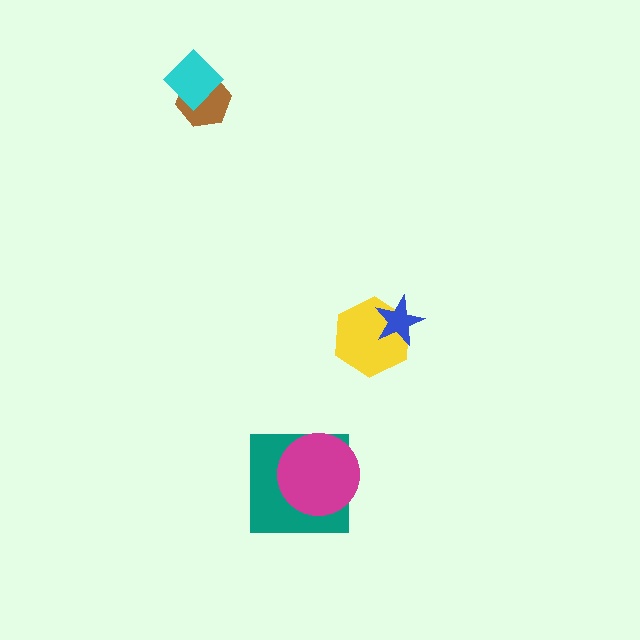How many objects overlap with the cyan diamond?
1 object overlaps with the cyan diamond.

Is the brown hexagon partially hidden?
Yes, it is partially covered by another shape.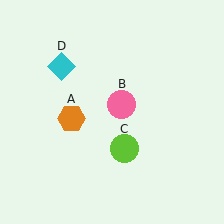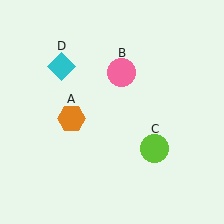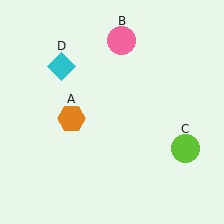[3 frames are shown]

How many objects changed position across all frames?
2 objects changed position: pink circle (object B), lime circle (object C).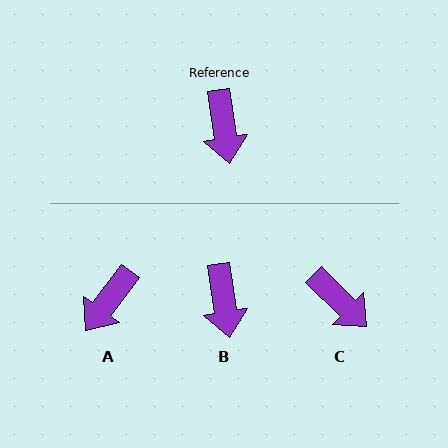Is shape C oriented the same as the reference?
No, it is off by about 37 degrees.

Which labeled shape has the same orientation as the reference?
B.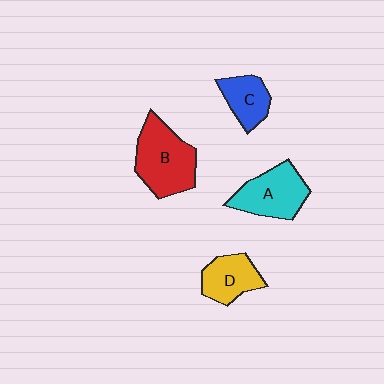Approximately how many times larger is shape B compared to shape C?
Approximately 1.8 times.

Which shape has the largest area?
Shape B (red).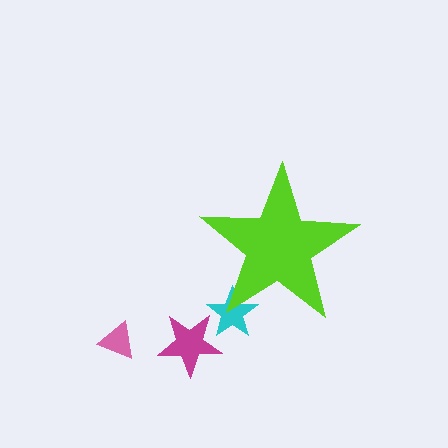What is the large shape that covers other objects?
A lime star.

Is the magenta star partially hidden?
No, the magenta star is fully visible.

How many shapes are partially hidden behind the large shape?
1 shape is partially hidden.